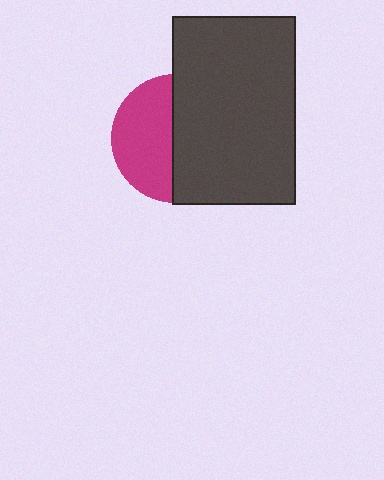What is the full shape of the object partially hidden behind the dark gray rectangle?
The partially hidden object is a magenta circle.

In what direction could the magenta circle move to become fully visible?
The magenta circle could move left. That would shift it out from behind the dark gray rectangle entirely.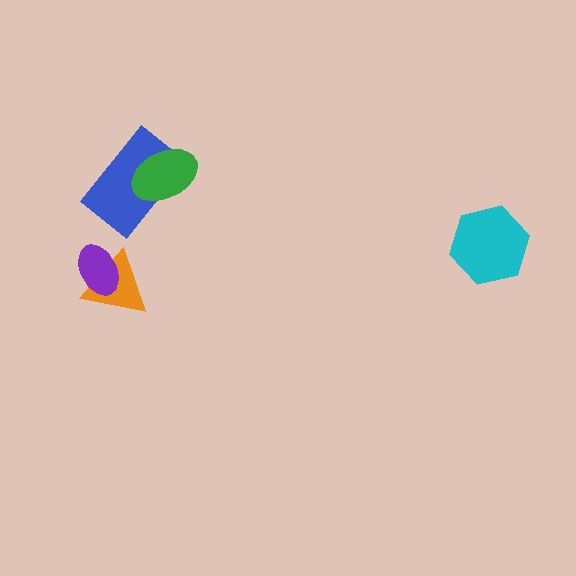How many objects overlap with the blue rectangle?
1 object overlaps with the blue rectangle.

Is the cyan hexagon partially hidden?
No, no other shape covers it.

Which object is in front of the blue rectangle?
The green ellipse is in front of the blue rectangle.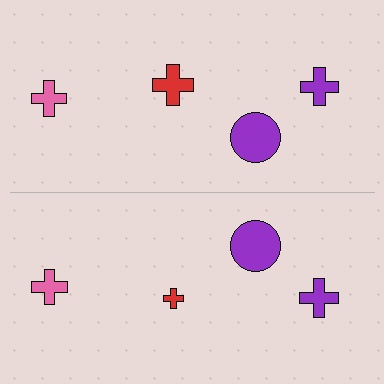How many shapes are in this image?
There are 8 shapes in this image.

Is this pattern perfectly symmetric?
No, the pattern is not perfectly symmetric. The red cross on the bottom side has a different size than its mirror counterpart.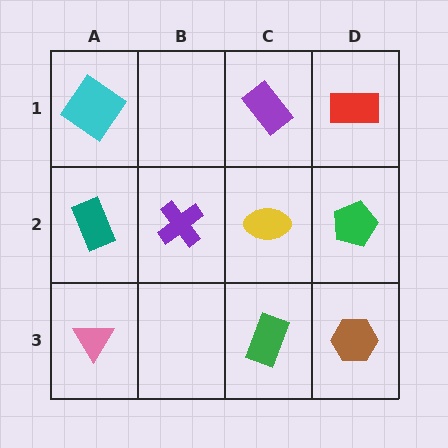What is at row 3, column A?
A pink triangle.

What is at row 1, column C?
A purple rectangle.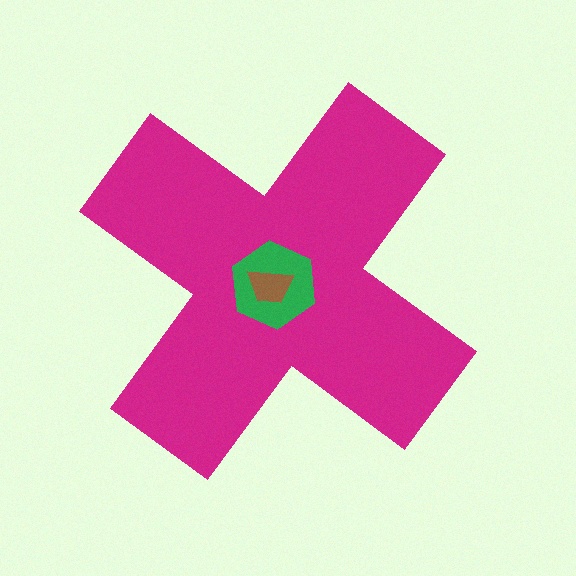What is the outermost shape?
The magenta cross.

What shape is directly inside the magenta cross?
The green hexagon.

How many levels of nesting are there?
3.